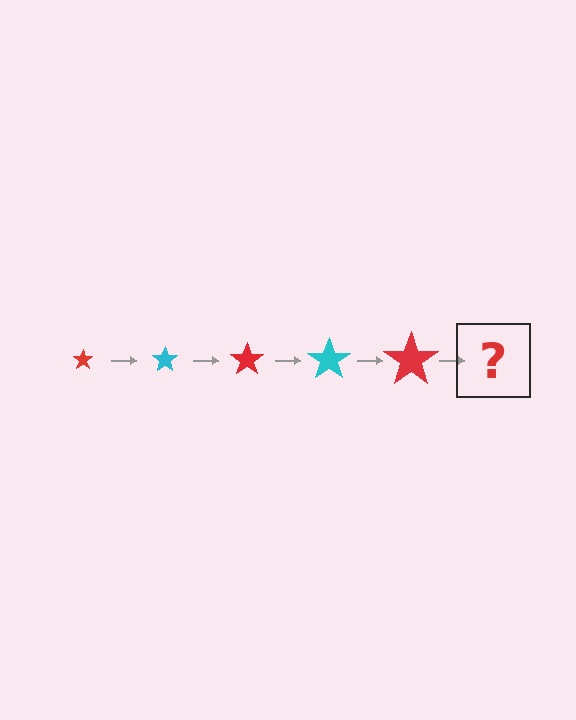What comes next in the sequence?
The next element should be a cyan star, larger than the previous one.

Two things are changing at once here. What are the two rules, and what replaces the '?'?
The two rules are that the star grows larger each step and the color cycles through red and cyan. The '?' should be a cyan star, larger than the previous one.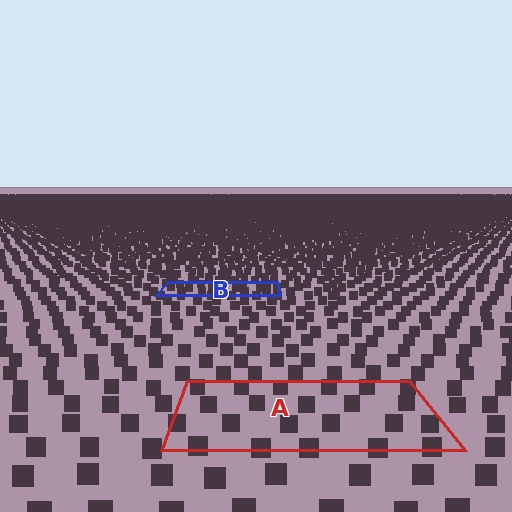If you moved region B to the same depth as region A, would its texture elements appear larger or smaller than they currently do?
They would appear larger. At a closer depth, the same texture elements are projected at a bigger on-screen size.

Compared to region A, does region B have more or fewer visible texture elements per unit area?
Region B has more texture elements per unit area — they are packed more densely because it is farther away.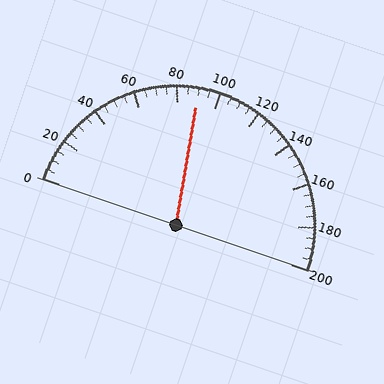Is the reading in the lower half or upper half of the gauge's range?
The reading is in the lower half of the range (0 to 200).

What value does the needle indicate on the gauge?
The needle indicates approximately 90.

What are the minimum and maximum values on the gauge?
The gauge ranges from 0 to 200.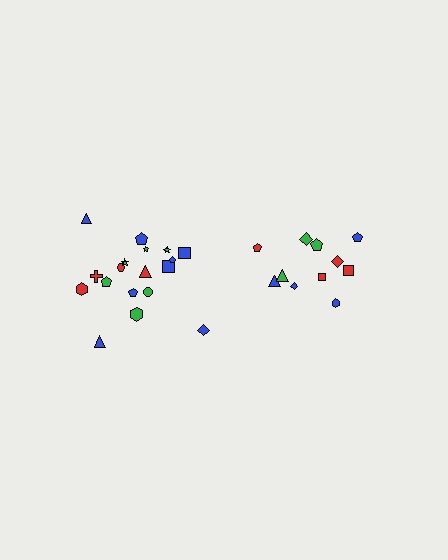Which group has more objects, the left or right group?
The left group.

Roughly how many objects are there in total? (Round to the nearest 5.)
Roughly 30 objects in total.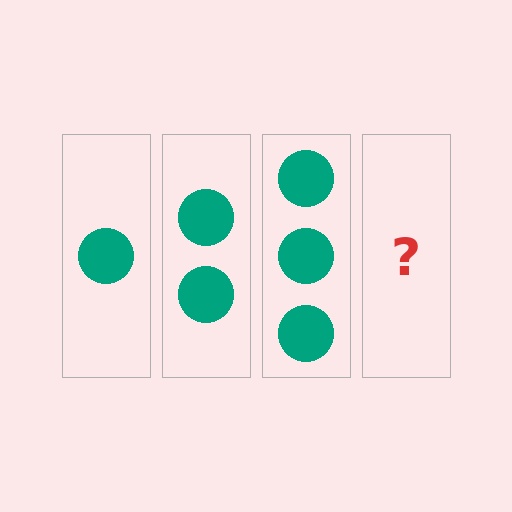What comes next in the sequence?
The next element should be 4 circles.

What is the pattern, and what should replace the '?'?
The pattern is that each step adds one more circle. The '?' should be 4 circles.